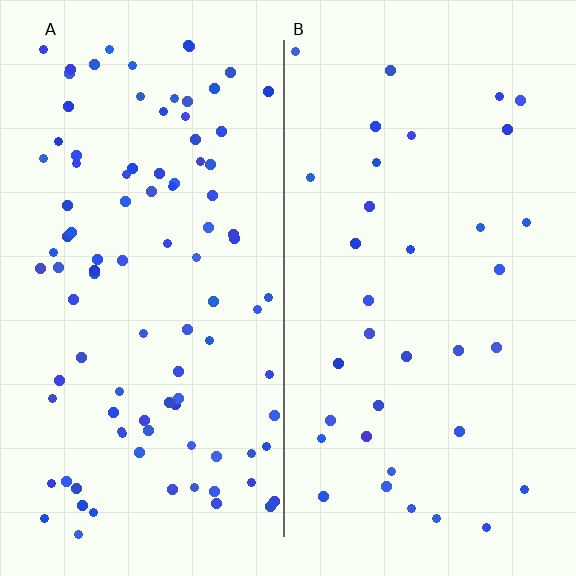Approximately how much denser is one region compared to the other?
Approximately 2.8× — region A over region B.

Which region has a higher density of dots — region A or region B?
A (the left).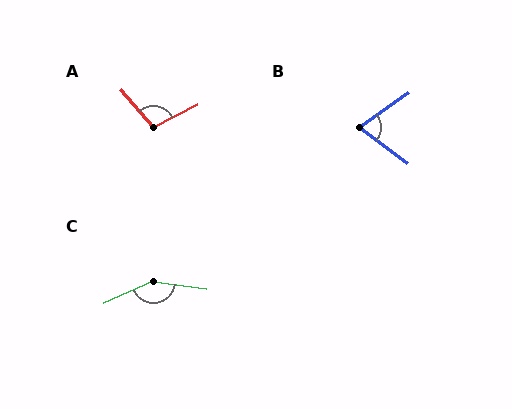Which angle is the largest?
C, at approximately 149 degrees.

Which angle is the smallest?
B, at approximately 72 degrees.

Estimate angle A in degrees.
Approximately 103 degrees.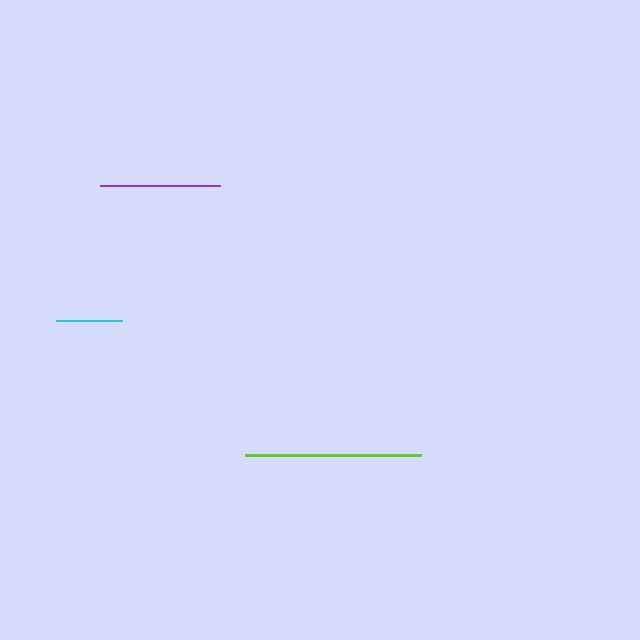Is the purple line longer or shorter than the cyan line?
The purple line is longer than the cyan line.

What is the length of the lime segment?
The lime segment is approximately 177 pixels long.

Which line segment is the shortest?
The cyan line is the shortest at approximately 66 pixels.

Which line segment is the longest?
The lime line is the longest at approximately 177 pixels.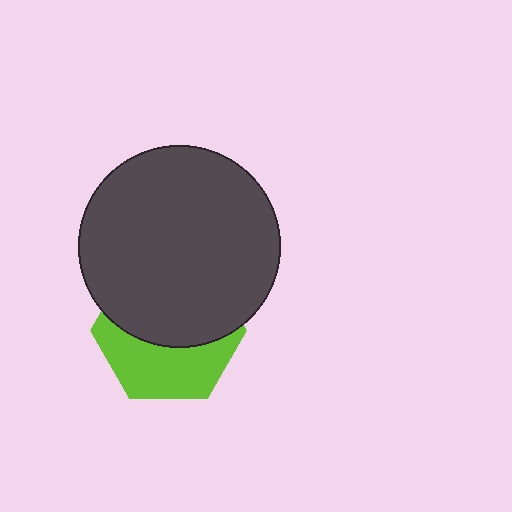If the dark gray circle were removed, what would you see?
You would see the complete lime hexagon.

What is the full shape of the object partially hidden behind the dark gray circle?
The partially hidden object is a lime hexagon.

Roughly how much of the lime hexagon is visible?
A small part of it is visible (roughly 44%).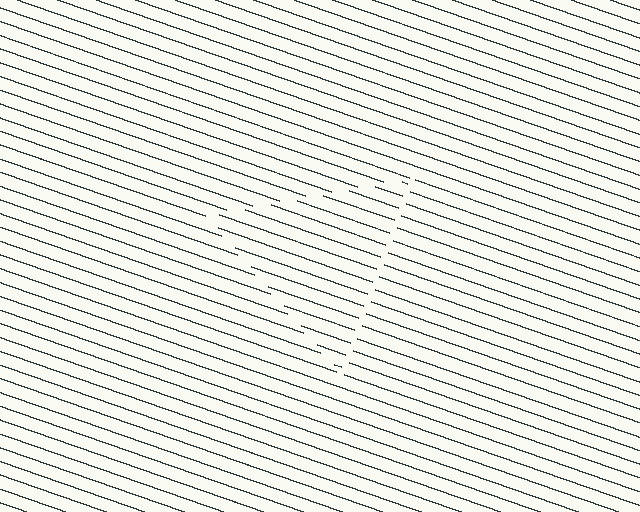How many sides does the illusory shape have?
3 sides — the line-ends trace a triangle.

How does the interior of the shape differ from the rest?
The interior of the shape contains the same grating, shifted by half a period — the contour is defined by the phase discontinuity where line-ends from the inner and outer gratings abut.